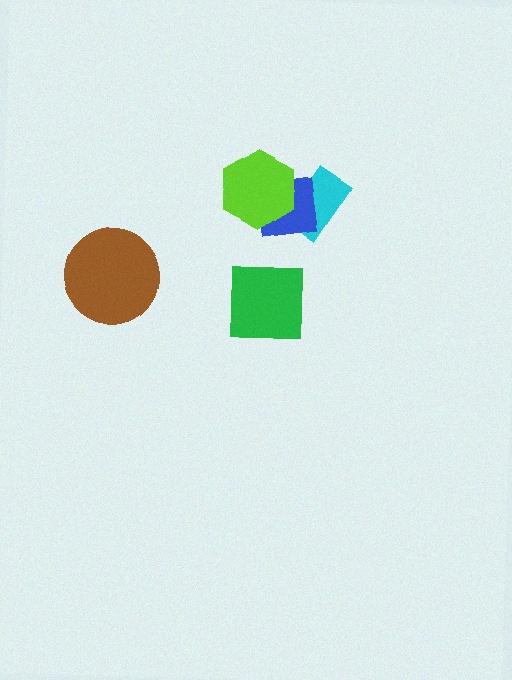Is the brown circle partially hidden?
No, no other shape covers it.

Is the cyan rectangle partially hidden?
Yes, it is partially covered by another shape.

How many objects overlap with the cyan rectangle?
2 objects overlap with the cyan rectangle.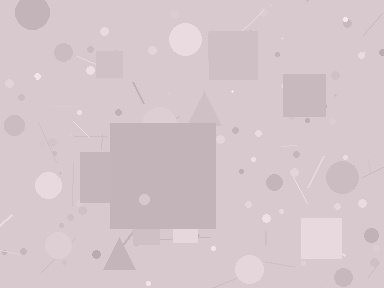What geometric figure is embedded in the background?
A square is embedded in the background.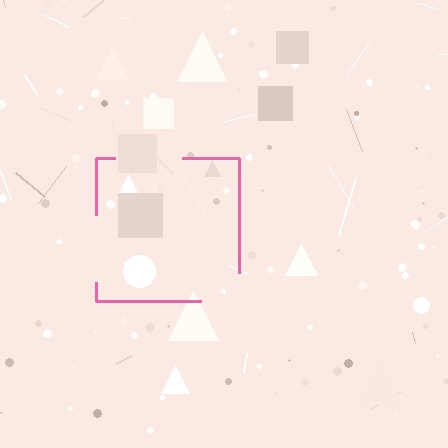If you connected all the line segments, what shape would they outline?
They would outline a square.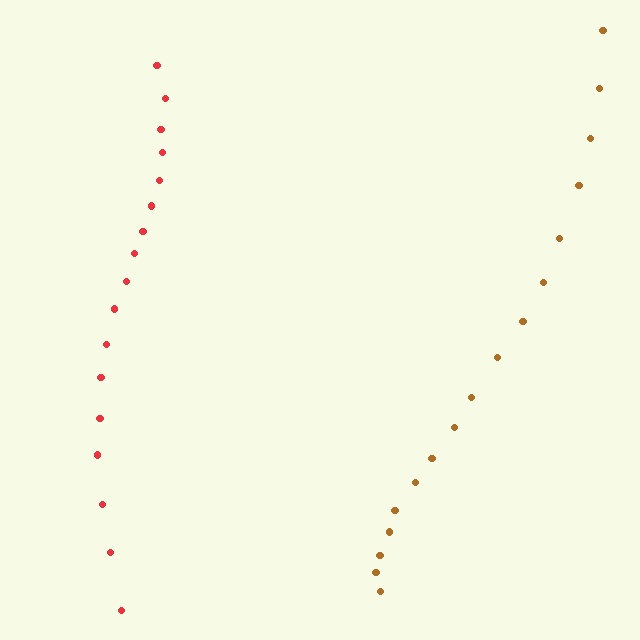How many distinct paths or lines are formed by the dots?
There are 2 distinct paths.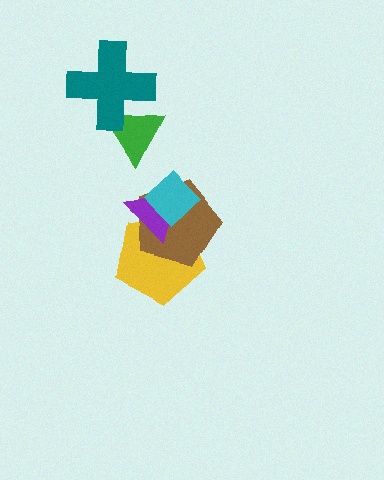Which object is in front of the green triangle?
The teal cross is in front of the green triangle.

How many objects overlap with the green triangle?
1 object overlaps with the green triangle.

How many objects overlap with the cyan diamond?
3 objects overlap with the cyan diamond.